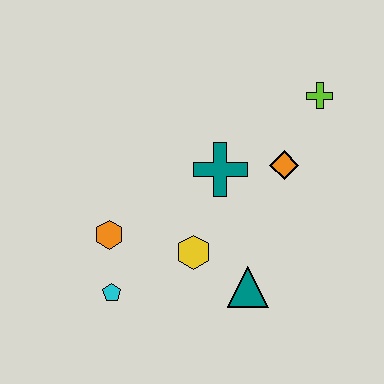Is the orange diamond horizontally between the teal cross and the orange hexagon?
No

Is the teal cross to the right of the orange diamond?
No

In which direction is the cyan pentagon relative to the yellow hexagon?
The cyan pentagon is to the left of the yellow hexagon.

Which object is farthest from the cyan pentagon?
The lime cross is farthest from the cyan pentagon.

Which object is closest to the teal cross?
The orange diamond is closest to the teal cross.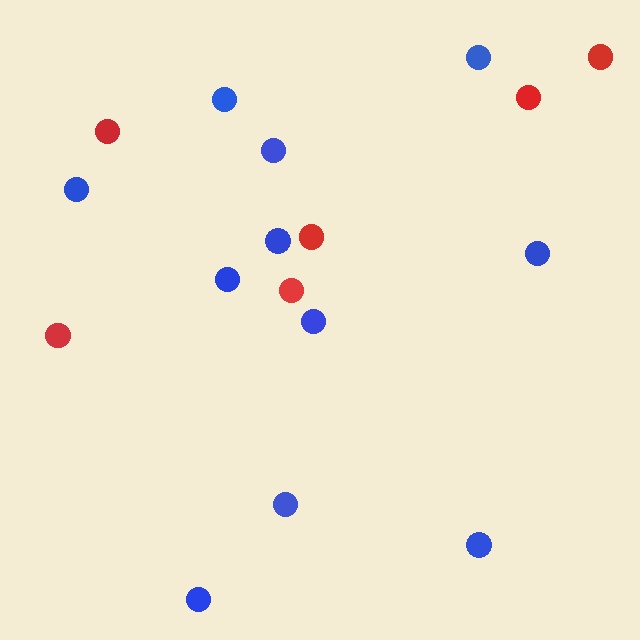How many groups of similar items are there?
There are 2 groups: one group of blue circles (11) and one group of red circles (6).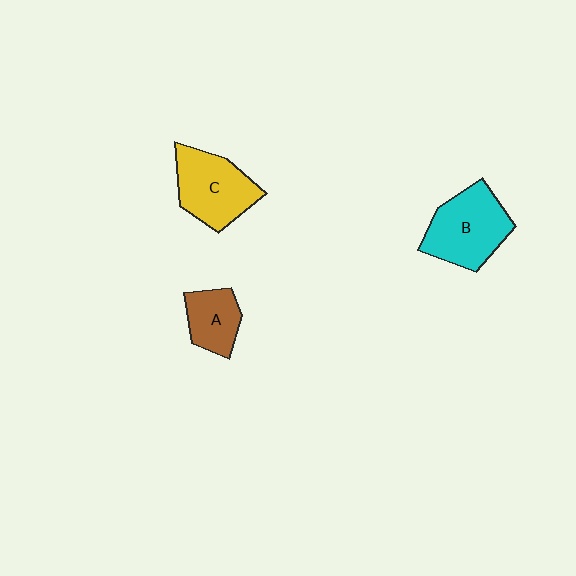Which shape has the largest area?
Shape B (cyan).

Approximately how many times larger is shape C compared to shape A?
Approximately 1.6 times.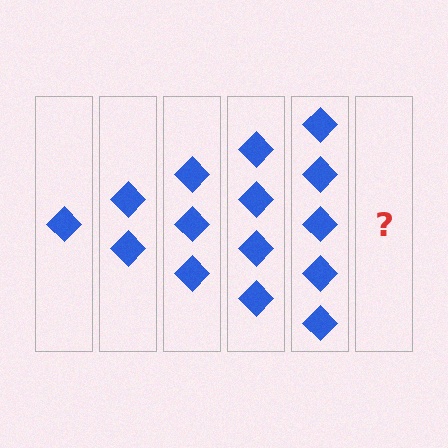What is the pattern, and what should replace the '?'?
The pattern is that each step adds one more diamond. The '?' should be 6 diamonds.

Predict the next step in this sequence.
The next step is 6 diamonds.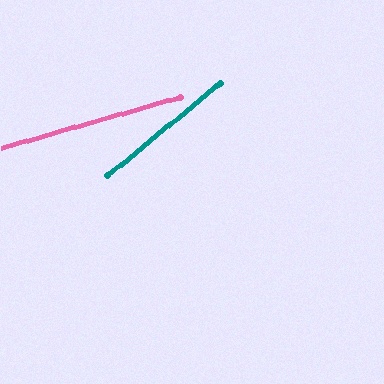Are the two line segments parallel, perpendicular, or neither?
Neither parallel nor perpendicular — they differ by about 23°.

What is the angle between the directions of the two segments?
Approximately 23 degrees.